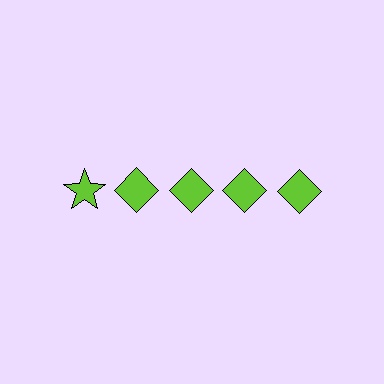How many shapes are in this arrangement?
There are 5 shapes arranged in a grid pattern.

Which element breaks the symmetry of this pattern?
The lime star in the top row, leftmost column breaks the symmetry. All other shapes are lime diamonds.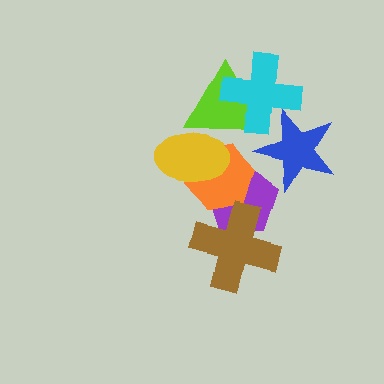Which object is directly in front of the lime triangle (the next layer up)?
The cyan cross is directly in front of the lime triangle.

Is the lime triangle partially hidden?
Yes, it is partially covered by another shape.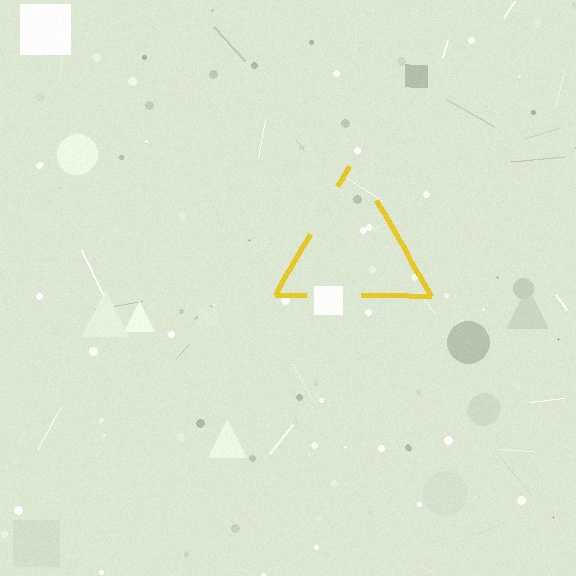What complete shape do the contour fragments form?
The contour fragments form a triangle.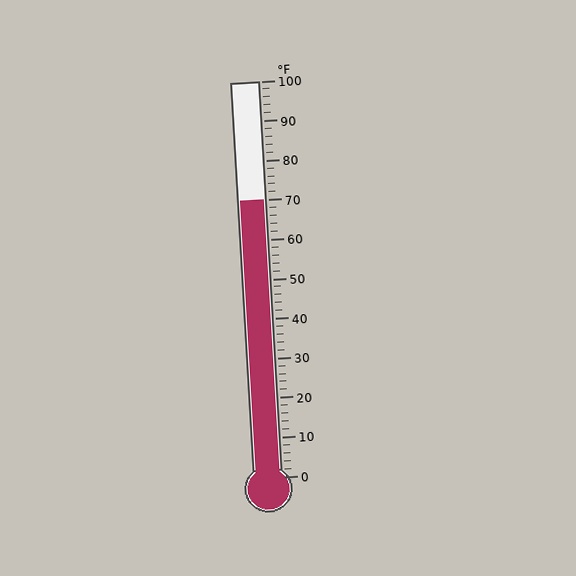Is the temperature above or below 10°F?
The temperature is above 10°F.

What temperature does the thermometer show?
The thermometer shows approximately 70°F.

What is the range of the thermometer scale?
The thermometer scale ranges from 0°F to 100°F.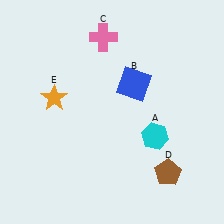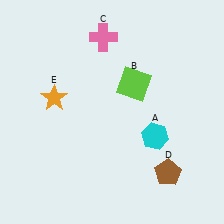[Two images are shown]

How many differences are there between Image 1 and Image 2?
There is 1 difference between the two images.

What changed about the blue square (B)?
In Image 1, B is blue. In Image 2, it changed to lime.